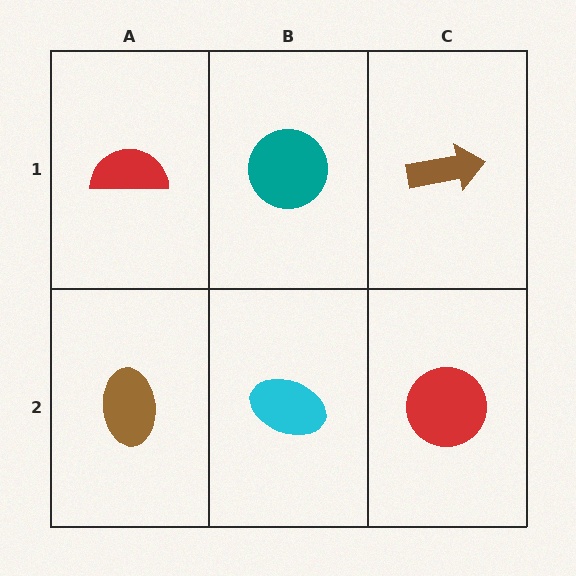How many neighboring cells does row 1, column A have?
2.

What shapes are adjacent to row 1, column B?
A cyan ellipse (row 2, column B), a red semicircle (row 1, column A), a brown arrow (row 1, column C).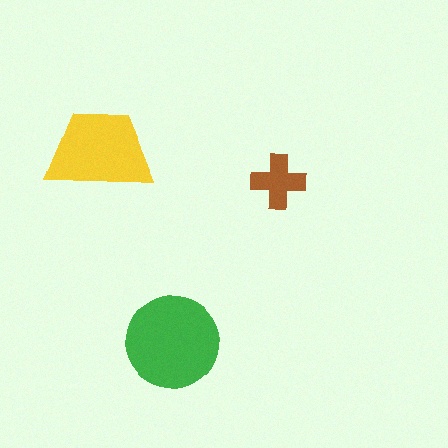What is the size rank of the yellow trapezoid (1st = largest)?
2nd.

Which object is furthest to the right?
The brown cross is rightmost.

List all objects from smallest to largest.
The brown cross, the yellow trapezoid, the green circle.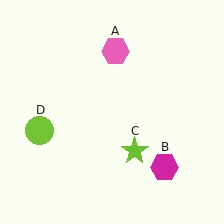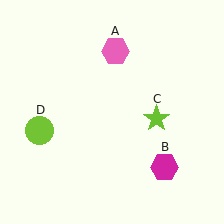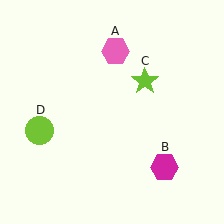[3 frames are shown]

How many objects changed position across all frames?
1 object changed position: lime star (object C).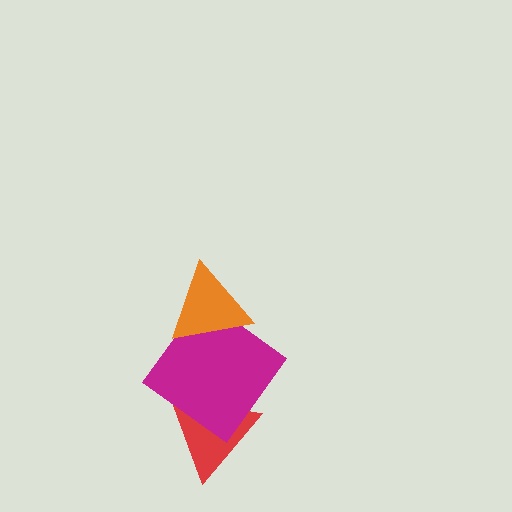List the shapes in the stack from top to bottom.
From top to bottom: the orange triangle, the magenta diamond, the red triangle.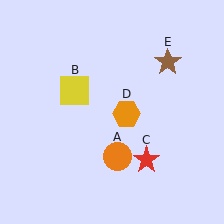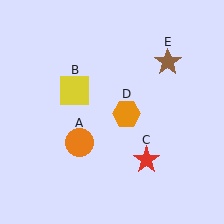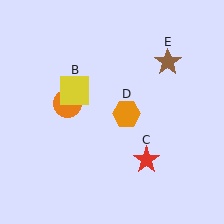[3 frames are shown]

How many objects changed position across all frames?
1 object changed position: orange circle (object A).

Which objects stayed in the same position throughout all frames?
Yellow square (object B) and red star (object C) and orange hexagon (object D) and brown star (object E) remained stationary.